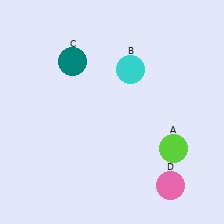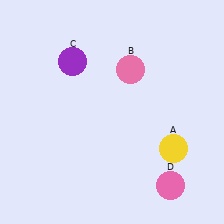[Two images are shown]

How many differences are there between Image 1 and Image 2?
There are 3 differences between the two images.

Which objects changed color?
A changed from lime to yellow. B changed from cyan to pink. C changed from teal to purple.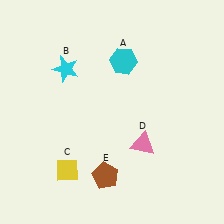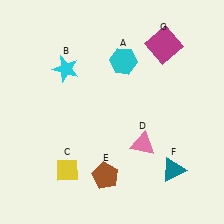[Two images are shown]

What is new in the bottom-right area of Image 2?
A teal triangle (F) was added in the bottom-right area of Image 2.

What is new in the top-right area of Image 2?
A magenta square (G) was added in the top-right area of Image 2.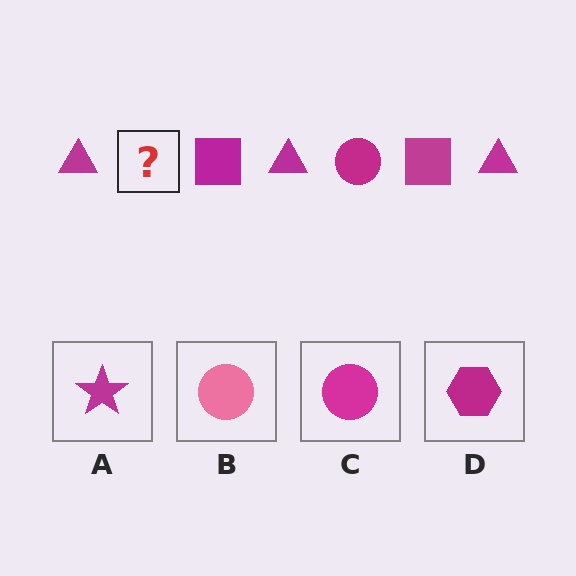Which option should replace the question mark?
Option C.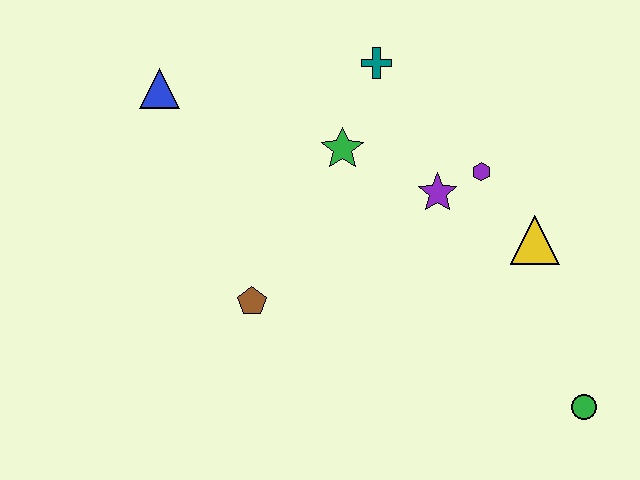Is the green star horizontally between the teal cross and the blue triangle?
Yes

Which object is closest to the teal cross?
The green star is closest to the teal cross.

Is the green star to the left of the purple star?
Yes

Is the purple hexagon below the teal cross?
Yes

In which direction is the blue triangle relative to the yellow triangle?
The blue triangle is to the left of the yellow triangle.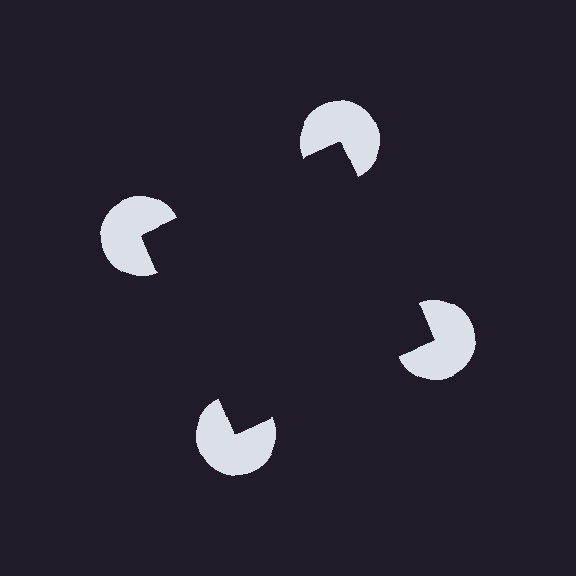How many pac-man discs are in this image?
There are 4 — one at each vertex of the illusory square.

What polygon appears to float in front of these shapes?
An illusory square — its edges are inferred from the aligned wedge cuts in the pac-man discs, not physically drawn.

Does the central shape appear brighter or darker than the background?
It typically appears slightly darker than the background, even though no actual brightness change is drawn.